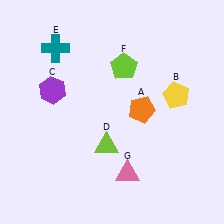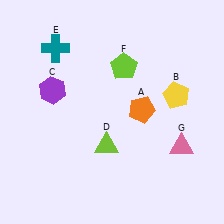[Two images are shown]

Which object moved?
The pink triangle (G) moved right.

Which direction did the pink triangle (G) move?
The pink triangle (G) moved right.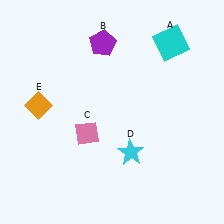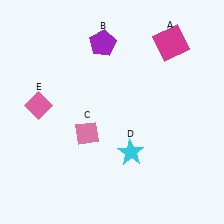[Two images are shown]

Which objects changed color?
A changed from cyan to magenta. E changed from orange to pink.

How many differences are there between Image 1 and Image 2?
There are 2 differences between the two images.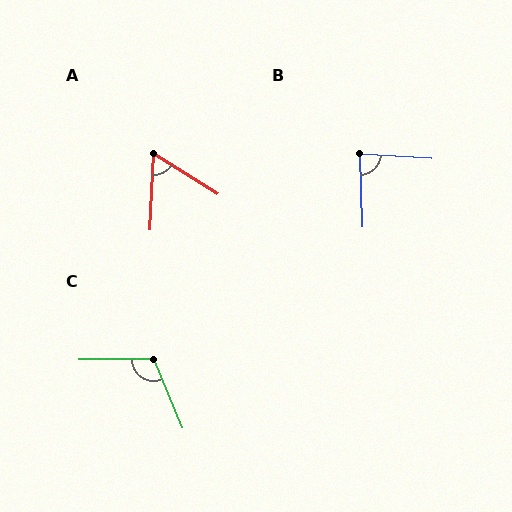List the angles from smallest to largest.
A (61°), B (85°), C (112°).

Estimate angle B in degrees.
Approximately 85 degrees.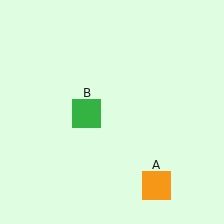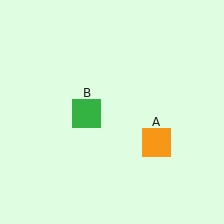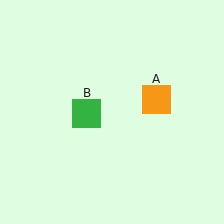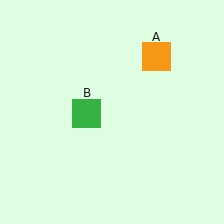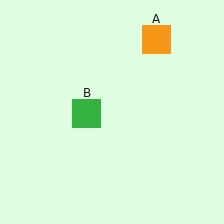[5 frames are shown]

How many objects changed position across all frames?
1 object changed position: orange square (object A).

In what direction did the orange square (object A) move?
The orange square (object A) moved up.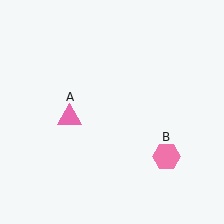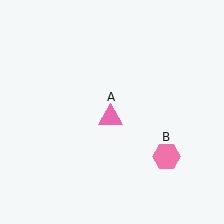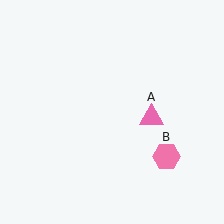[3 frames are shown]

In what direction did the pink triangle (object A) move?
The pink triangle (object A) moved right.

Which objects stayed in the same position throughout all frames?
Pink hexagon (object B) remained stationary.